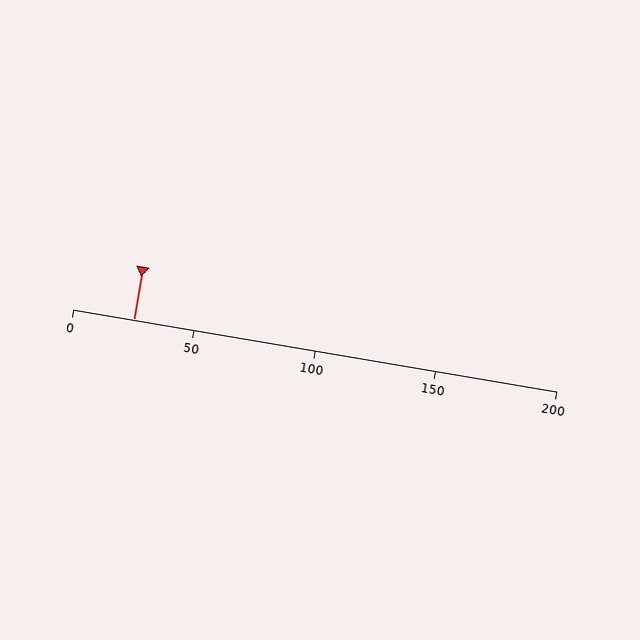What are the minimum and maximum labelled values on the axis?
The axis runs from 0 to 200.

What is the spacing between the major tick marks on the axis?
The major ticks are spaced 50 apart.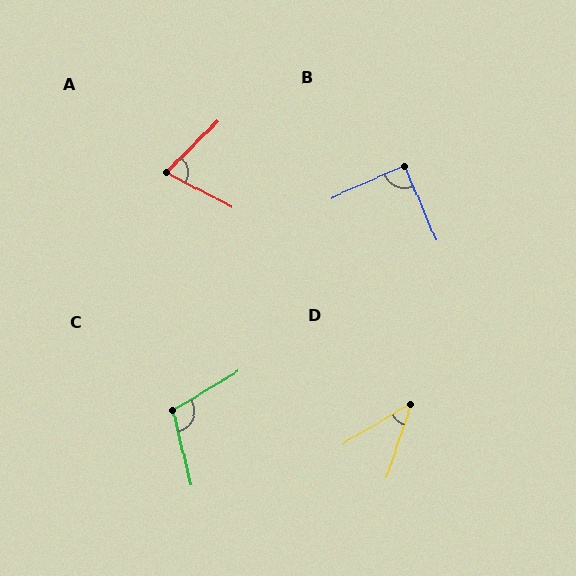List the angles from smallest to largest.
D (41°), A (73°), B (89°), C (107°).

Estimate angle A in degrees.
Approximately 73 degrees.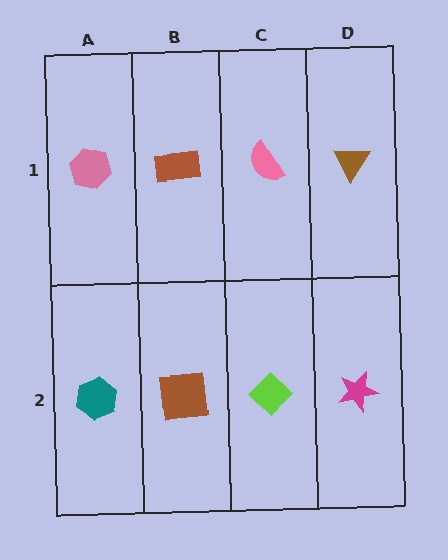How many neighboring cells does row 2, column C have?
3.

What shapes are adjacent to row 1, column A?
A teal hexagon (row 2, column A), a brown rectangle (row 1, column B).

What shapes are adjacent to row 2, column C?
A pink semicircle (row 1, column C), a brown square (row 2, column B), a magenta star (row 2, column D).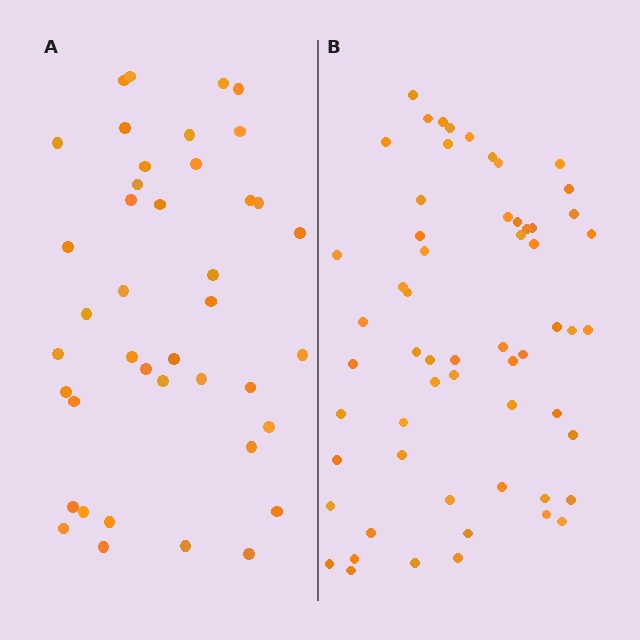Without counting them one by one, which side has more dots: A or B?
Region B (the right region) has more dots.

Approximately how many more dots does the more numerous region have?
Region B has approximately 20 more dots than region A.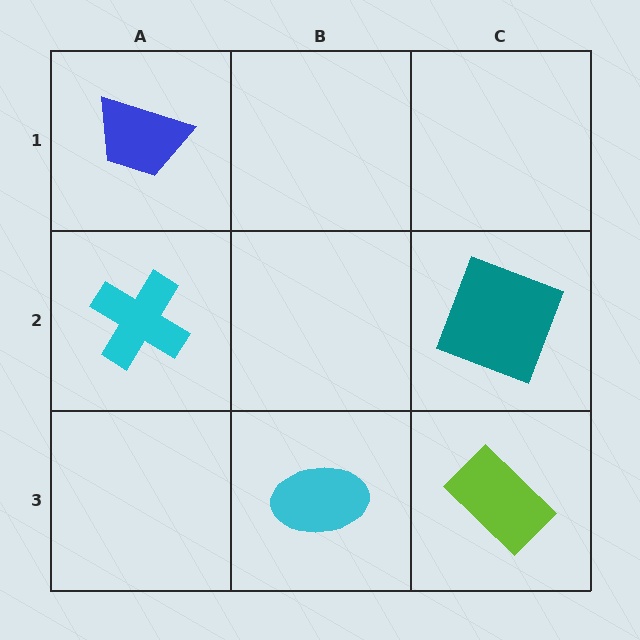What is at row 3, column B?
A cyan ellipse.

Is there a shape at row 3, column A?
No, that cell is empty.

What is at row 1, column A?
A blue trapezoid.